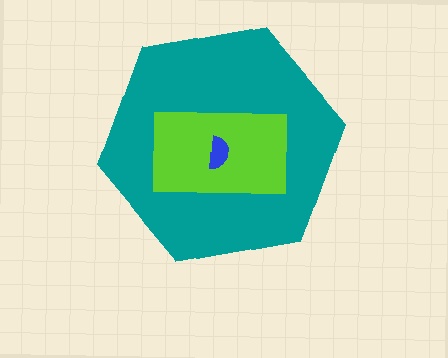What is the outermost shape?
The teal hexagon.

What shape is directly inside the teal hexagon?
The lime rectangle.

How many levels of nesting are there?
3.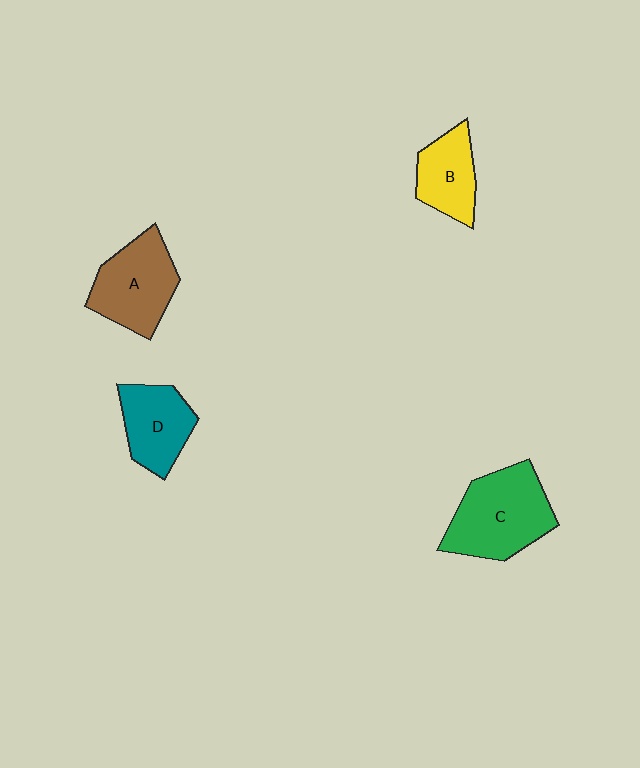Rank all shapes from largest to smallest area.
From largest to smallest: C (green), A (brown), D (teal), B (yellow).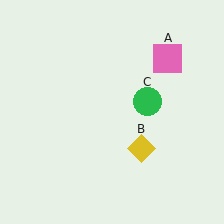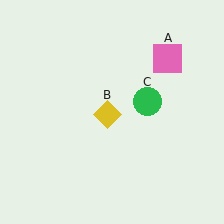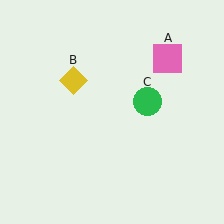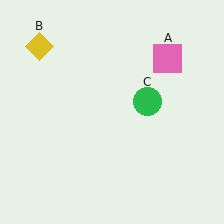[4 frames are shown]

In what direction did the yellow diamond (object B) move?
The yellow diamond (object B) moved up and to the left.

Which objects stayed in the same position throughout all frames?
Pink square (object A) and green circle (object C) remained stationary.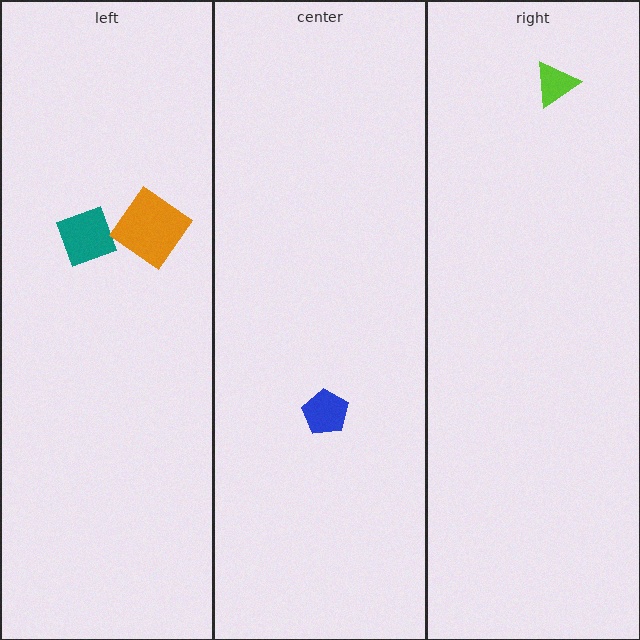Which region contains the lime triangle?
The right region.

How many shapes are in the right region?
1.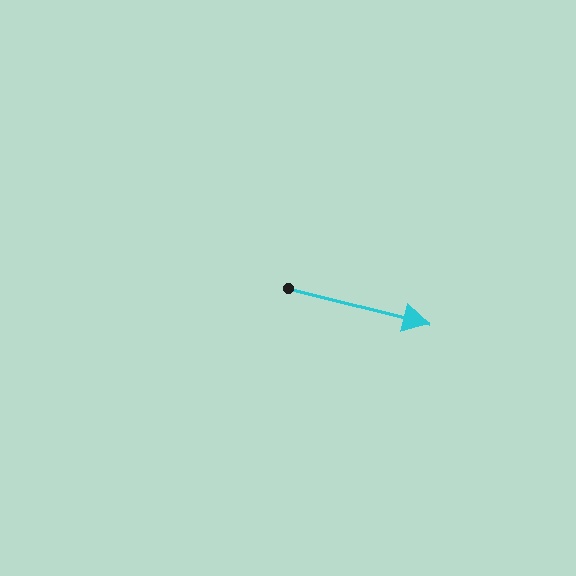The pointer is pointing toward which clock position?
Roughly 3 o'clock.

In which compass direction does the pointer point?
East.